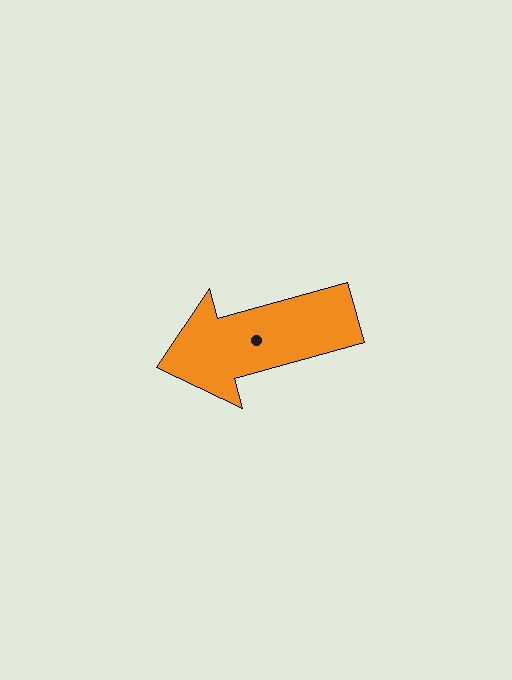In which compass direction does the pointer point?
West.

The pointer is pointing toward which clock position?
Roughly 8 o'clock.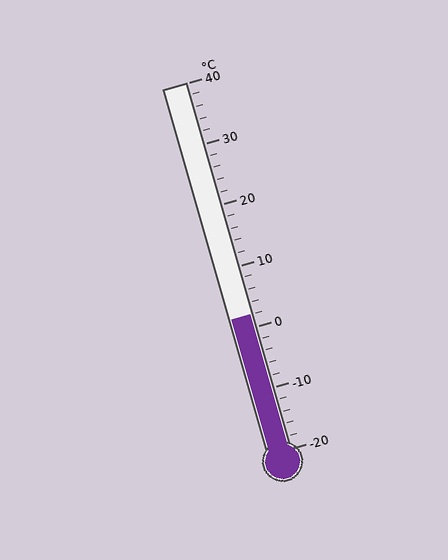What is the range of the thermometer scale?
The thermometer scale ranges from -20°C to 40°C.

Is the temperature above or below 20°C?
The temperature is below 20°C.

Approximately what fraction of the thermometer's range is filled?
The thermometer is filled to approximately 35% of its range.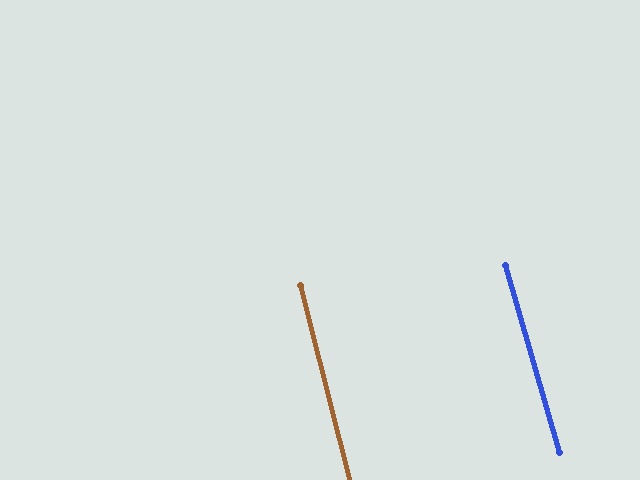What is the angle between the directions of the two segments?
Approximately 2 degrees.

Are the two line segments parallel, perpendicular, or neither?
Parallel — their directions differ by only 1.8°.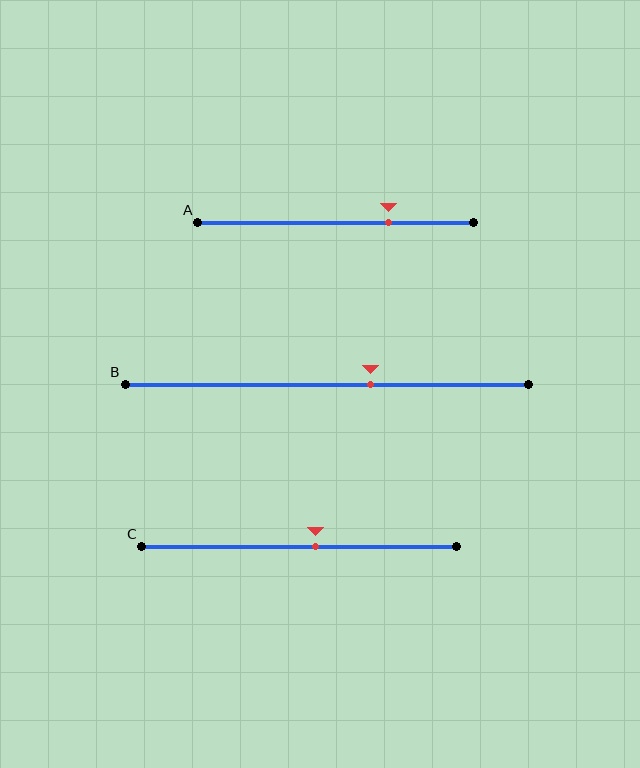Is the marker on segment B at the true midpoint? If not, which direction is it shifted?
No, the marker on segment B is shifted to the right by about 11% of the segment length.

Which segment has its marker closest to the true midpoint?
Segment C has its marker closest to the true midpoint.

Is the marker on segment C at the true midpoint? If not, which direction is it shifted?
No, the marker on segment C is shifted to the right by about 5% of the segment length.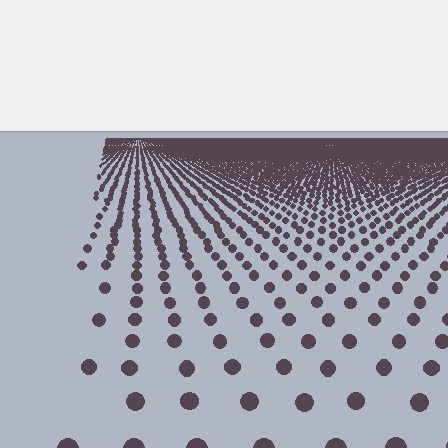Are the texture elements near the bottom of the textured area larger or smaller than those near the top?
Larger. Near the bottom, elements are closer to the viewer and appear at a bigger on-screen size.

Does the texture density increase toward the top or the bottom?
Density increases toward the top.